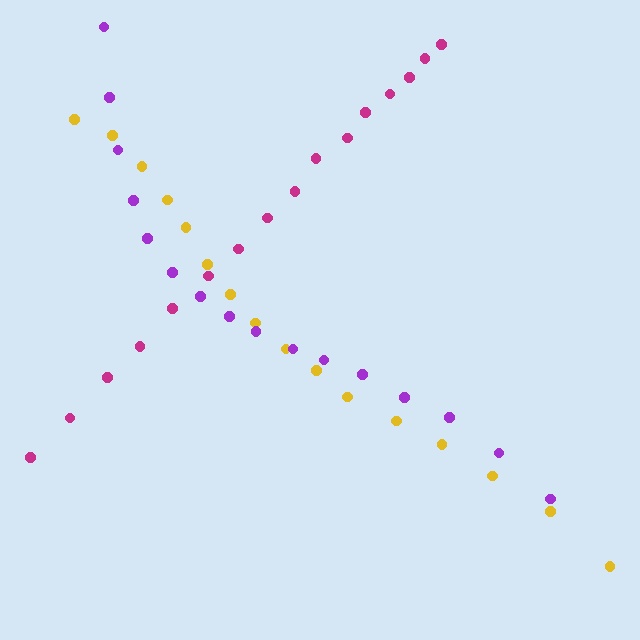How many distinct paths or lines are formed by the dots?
There are 3 distinct paths.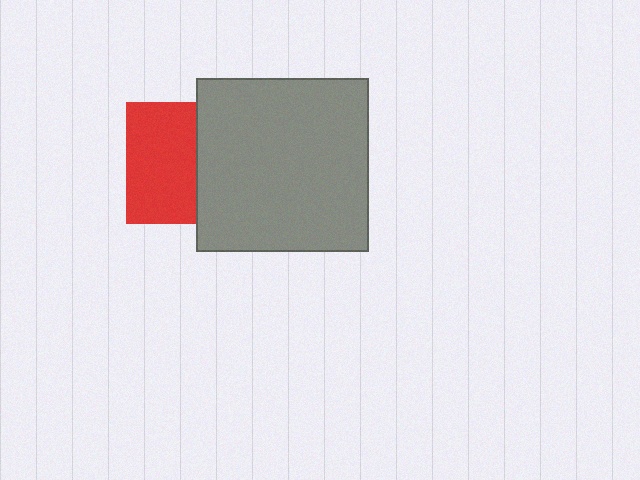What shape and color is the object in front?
The object in front is a gray square.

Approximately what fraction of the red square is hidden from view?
Roughly 43% of the red square is hidden behind the gray square.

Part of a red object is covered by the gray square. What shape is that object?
It is a square.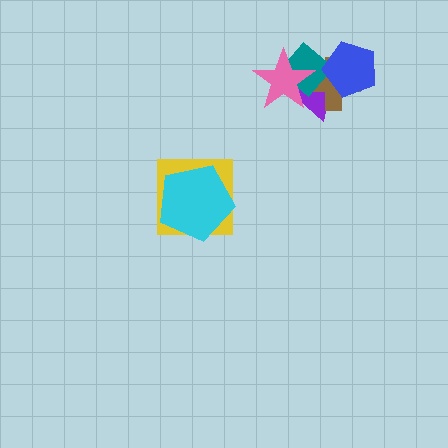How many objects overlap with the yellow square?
1 object overlaps with the yellow square.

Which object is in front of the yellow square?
The cyan pentagon is in front of the yellow square.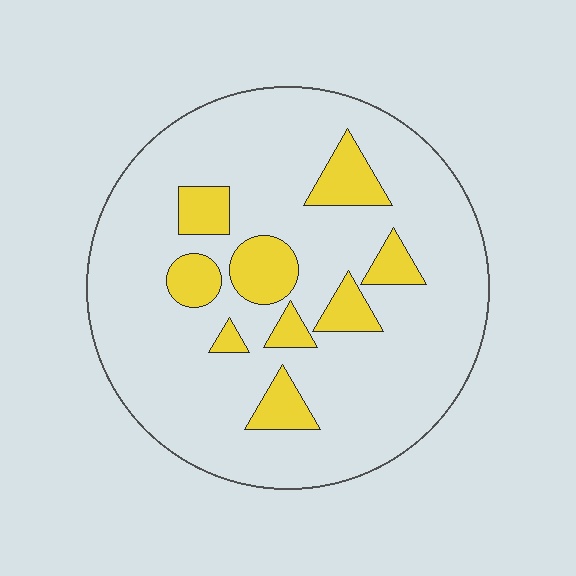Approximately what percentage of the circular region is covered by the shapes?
Approximately 15%.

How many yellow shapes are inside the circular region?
9.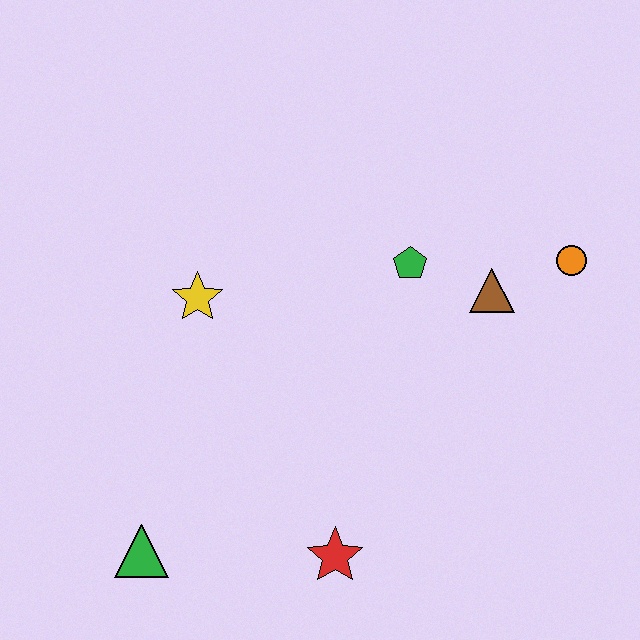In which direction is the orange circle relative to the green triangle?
The orange circle is to the right of the green triangle.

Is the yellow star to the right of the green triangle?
Yes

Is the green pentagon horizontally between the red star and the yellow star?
No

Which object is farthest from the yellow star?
The orange circle is farthest from the yellow star.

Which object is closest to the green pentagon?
The brown triangle is closest to the green pentagon.